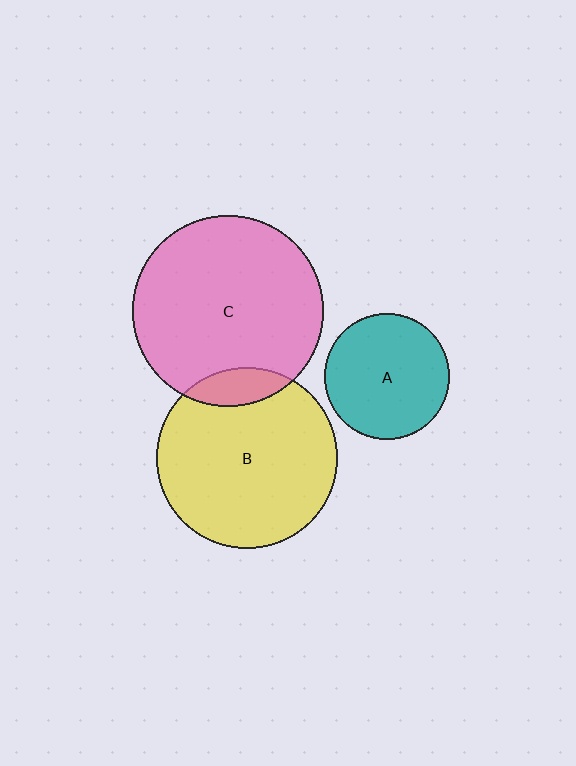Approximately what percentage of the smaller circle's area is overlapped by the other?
Approximately 10%.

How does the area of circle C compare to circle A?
Approximately 2.3 times.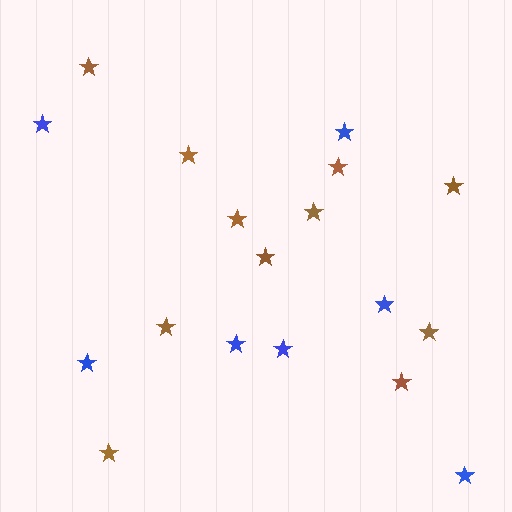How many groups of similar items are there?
There are 2 groups: one group of brown stars (11) and one group of blue stars (7).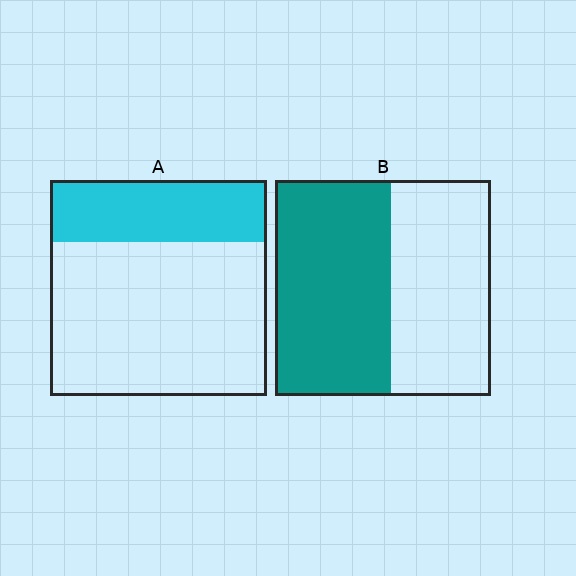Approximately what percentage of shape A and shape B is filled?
A is approximately 30% and B is approximately 55%.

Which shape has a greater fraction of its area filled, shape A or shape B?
Shape B.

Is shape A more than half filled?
No.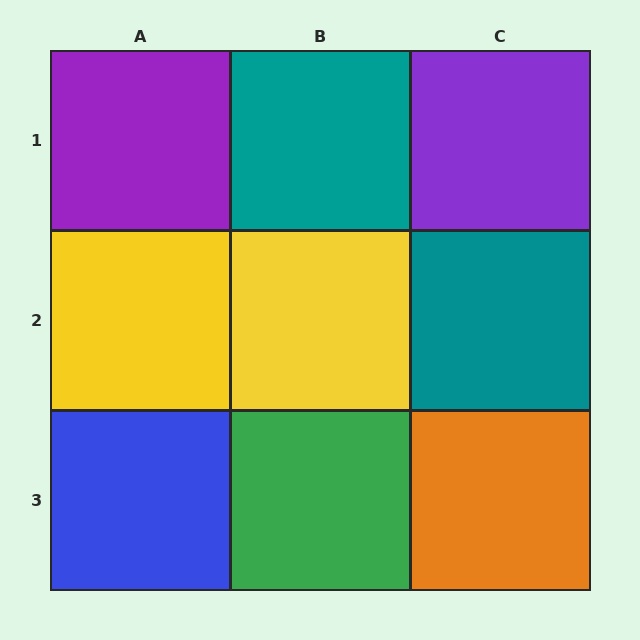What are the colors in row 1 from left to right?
Purple, teal, purple.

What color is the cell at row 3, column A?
Blue.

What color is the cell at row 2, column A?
Yellow.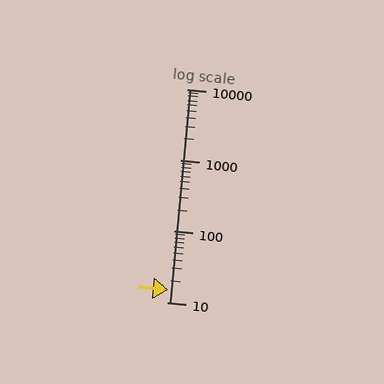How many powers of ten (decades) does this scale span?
The scale spans 3 decades, from 10 to 10000.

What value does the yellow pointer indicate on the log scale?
The pointer indicates approximately 15.